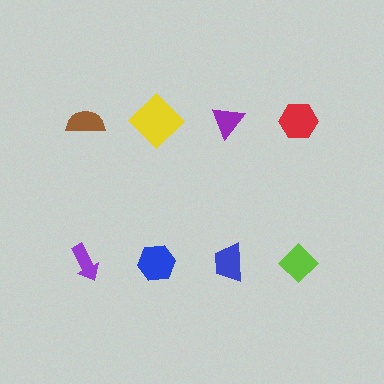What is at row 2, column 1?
A purple arrow.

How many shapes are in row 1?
4 shapes.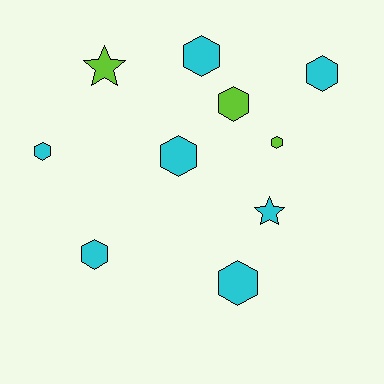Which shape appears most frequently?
Hexagon, with 8 objects.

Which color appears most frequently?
Cyan, with 7 objects.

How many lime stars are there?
There is 1 lime star.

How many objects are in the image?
There are 10 objects.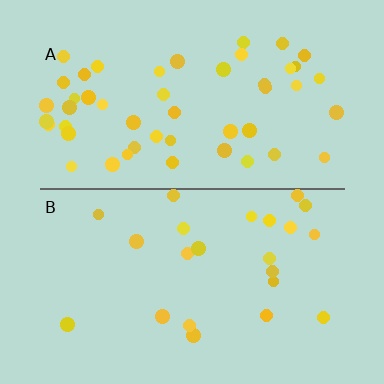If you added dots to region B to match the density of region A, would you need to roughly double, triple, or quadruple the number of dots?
Approximately double.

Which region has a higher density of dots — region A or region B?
A (the top).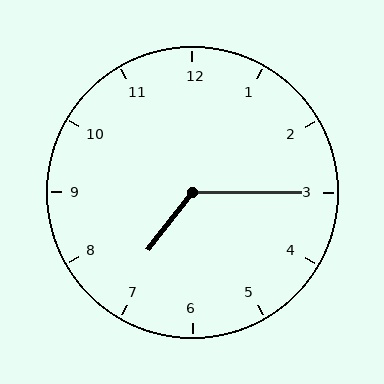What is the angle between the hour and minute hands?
Approximately 128 degrees.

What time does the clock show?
7:15.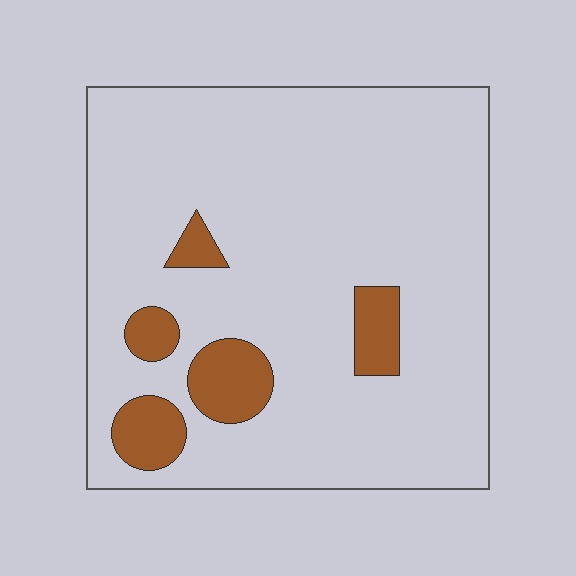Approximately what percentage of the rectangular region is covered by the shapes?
Approximately 10%.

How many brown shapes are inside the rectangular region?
5.